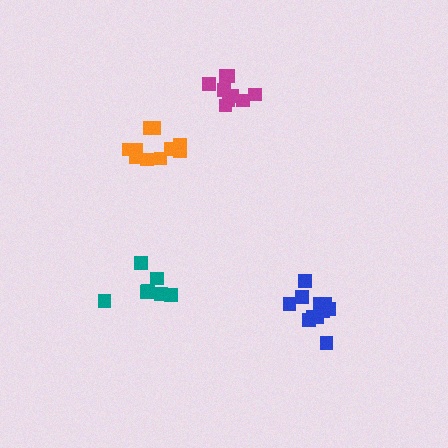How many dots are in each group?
Group 1: 7 dots, Group 2: 10 dots, Group 3: 12 dots, Group 4: 9 dots (38 total).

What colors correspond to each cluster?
The clusters are colored: teal, orange, blue, magenta.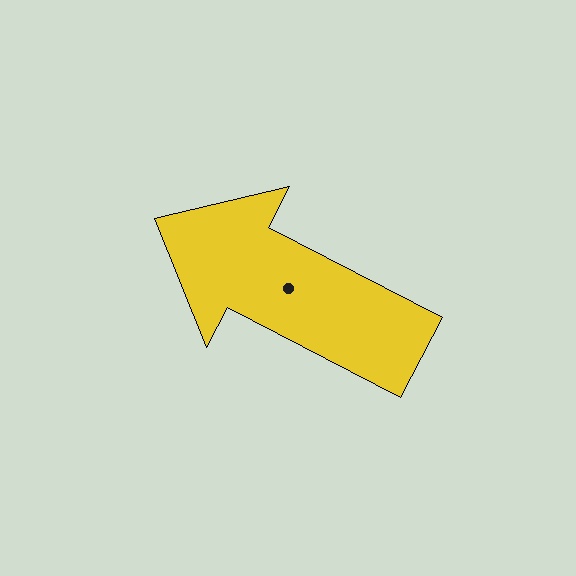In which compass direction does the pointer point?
Northwest.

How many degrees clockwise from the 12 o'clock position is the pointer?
Approximately 297 degrees.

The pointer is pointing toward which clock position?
Roughly 10 o'clock.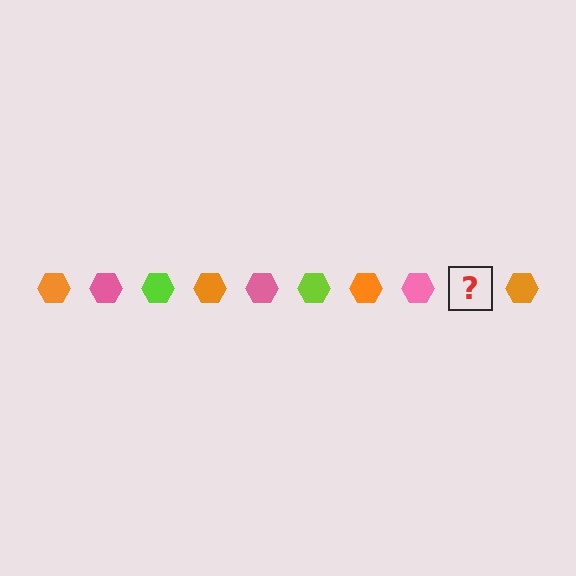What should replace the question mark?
The question mark should be replaced with a lime hexagon.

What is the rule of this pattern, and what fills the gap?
The rule is that the pattern cycles through orange, pink, lime hexagons. The gap should be filled with a lime hexagon.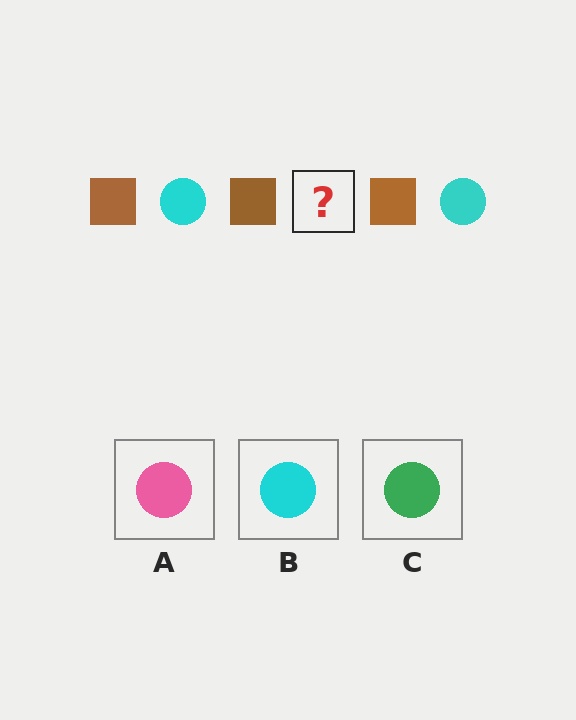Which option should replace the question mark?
Option B.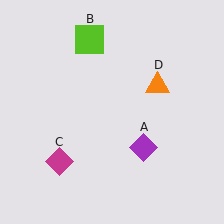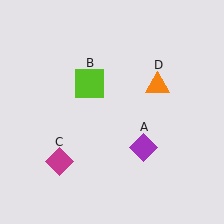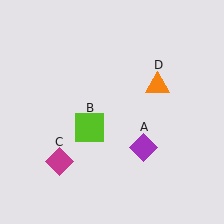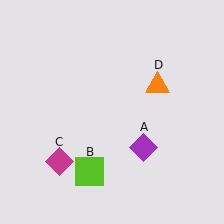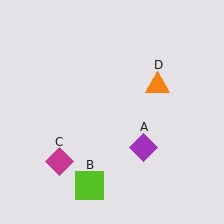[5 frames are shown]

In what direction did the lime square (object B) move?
The lime square (object B) moved down.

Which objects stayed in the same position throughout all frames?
Purple diamond (object A) and magenta diamond (object C) and orange triangle (object D) remained stationary.